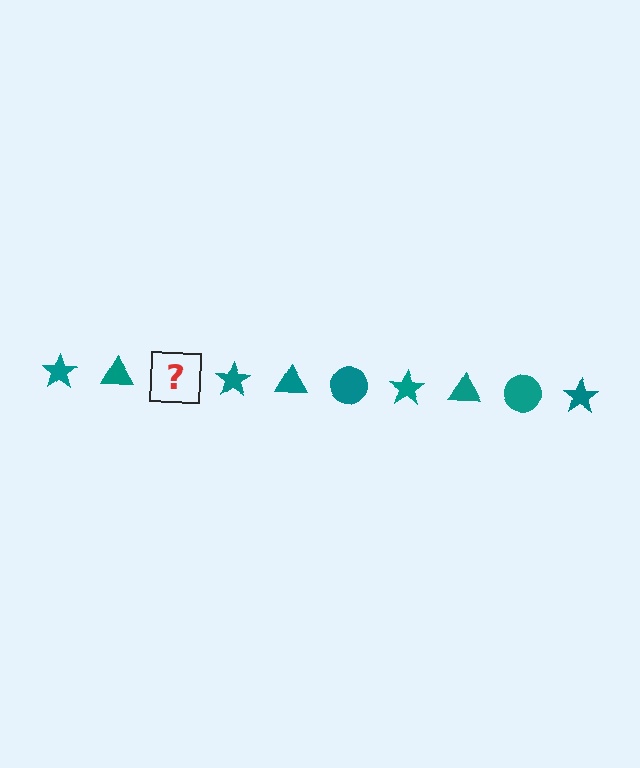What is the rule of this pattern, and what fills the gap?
The rule is that the pattern cycles through star, triangle, circle shapes in teal. The gap should be filled with a teal circle.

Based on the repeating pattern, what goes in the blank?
The blank should be a teal circle.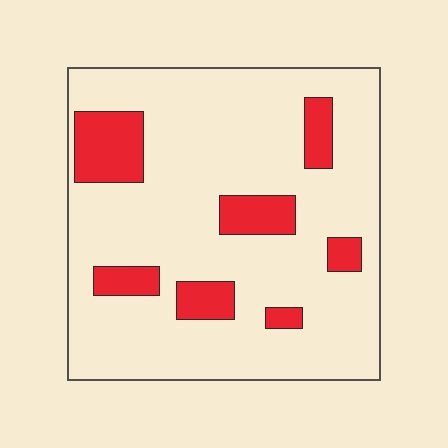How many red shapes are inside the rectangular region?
7.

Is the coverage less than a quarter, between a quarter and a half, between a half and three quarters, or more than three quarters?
Less than a quarter.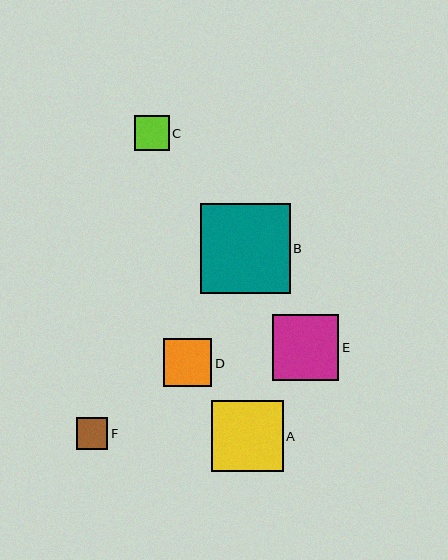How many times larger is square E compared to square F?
Square E is approximately 2.1 times the size of square F.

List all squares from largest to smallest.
From largest to smallest: B, A, E, D, C, F.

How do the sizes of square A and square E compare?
Square A and square E are approximately the same size.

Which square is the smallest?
Square F is the smallest with a size of approximately 32 pixels.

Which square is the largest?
Square B is the largest with a size of approximately 90 pixels.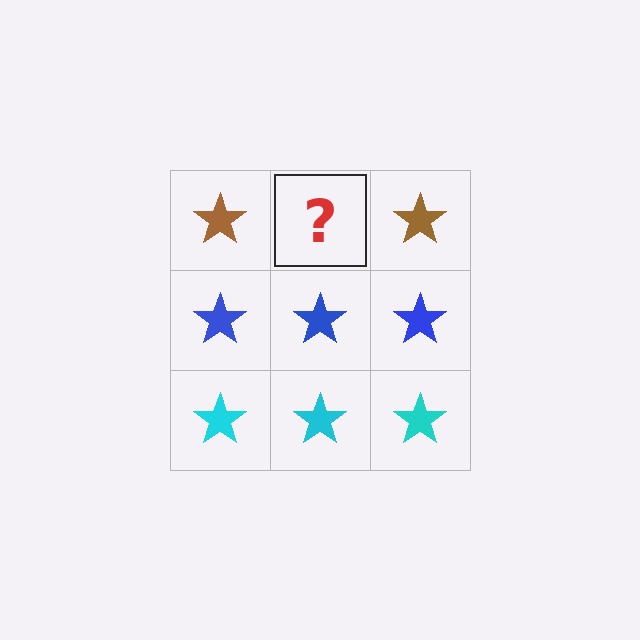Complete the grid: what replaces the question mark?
The question mark should be replaced with a brown star.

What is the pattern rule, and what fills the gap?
The rule is that each row has a consistent color. The gap should be filled with a brown star.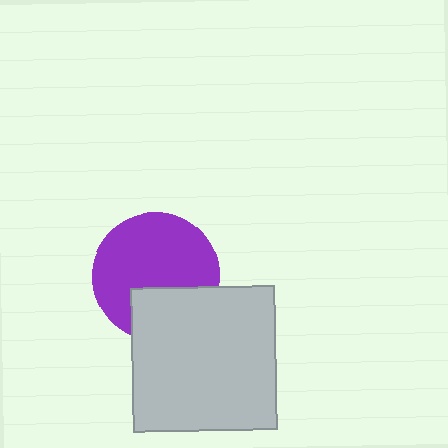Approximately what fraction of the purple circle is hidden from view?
Roughly 30% of the purple circle is hidden behind the light gray square.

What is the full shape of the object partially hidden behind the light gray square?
The partially hidden object is a purple circle.